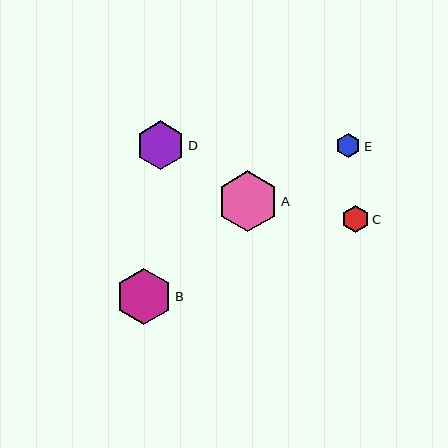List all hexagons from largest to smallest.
From largest to smallest: A, B, D, C, E.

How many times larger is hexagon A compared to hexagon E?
Hexagon A is approximately 2.5 times the size of hexagon E.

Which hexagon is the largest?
Hexagon A is the largest with a size of approximately 61 pixels.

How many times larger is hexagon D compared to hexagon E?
Hexagon D is approximately 2.0 times the size of hexagon E.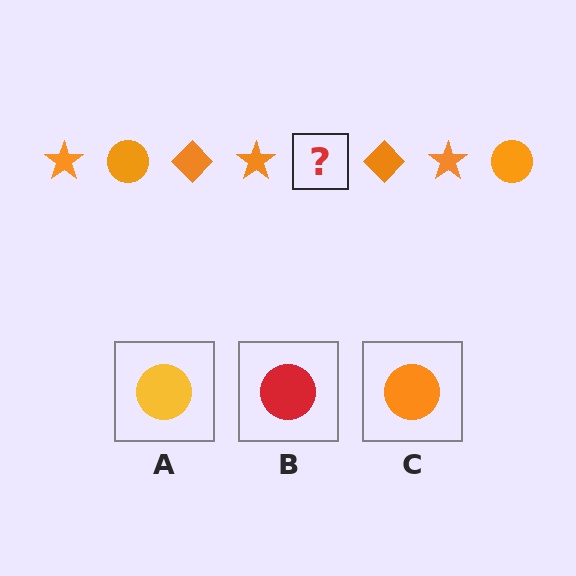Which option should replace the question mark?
Option C.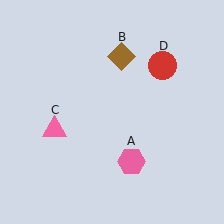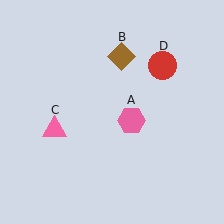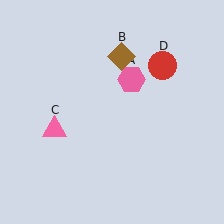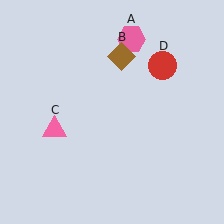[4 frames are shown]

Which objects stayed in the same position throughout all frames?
Brown diamond (object B) and pink triangle (object C) and red circle (object D) remained stationary.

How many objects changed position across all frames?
1 object changed position: pink hexagon (object A).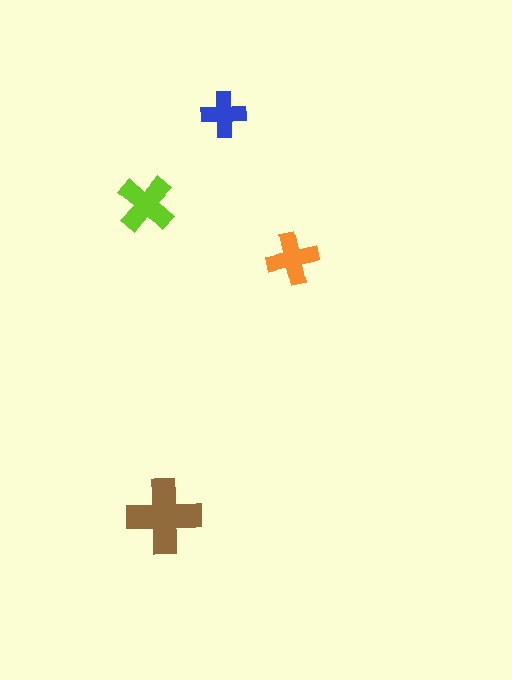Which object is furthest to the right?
The orange cross is rightmost.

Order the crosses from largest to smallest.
the brown one, the lime one, the orange one, the blue one.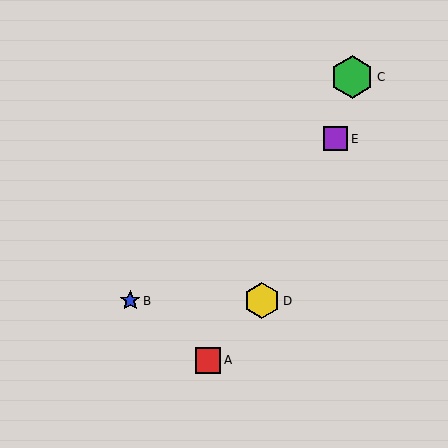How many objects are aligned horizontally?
2 objects (B, D) are aligned horizontally.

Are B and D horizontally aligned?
Yes, both are at y≈301.